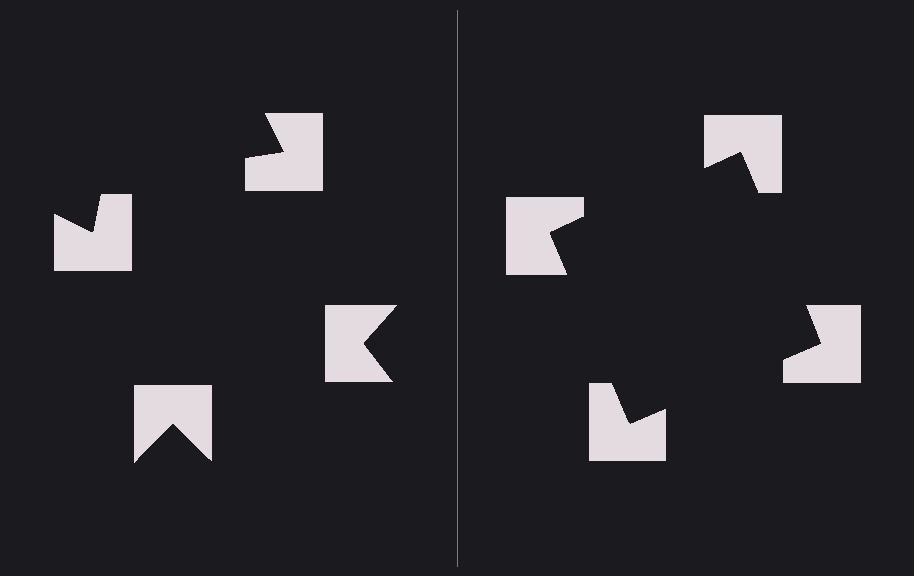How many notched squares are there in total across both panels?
8 — 4 on each side.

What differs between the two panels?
The notched squares are positioned identically on both sides; only the wedge orientations differ. On the right they align to a square; on the left they are misaligned.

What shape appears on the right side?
An illusory square.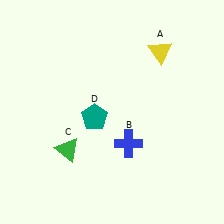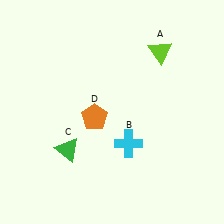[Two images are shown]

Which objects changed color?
A changed from yellow to lime. B changed from blue to cyan. D changed from teal to orange.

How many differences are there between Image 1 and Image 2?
There are 3 differences between the two images.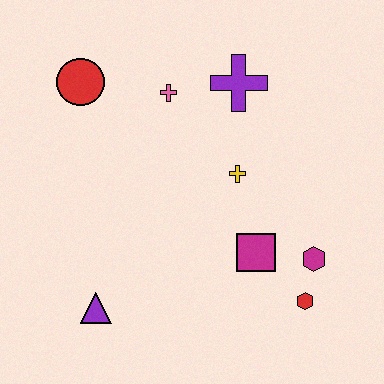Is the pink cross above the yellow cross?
Yes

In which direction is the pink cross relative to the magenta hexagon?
The pink cross is above the magenta hexagon.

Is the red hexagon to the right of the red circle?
Yes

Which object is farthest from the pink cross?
The red hexagon is farthest from the pink cross.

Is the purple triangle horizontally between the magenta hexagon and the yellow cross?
No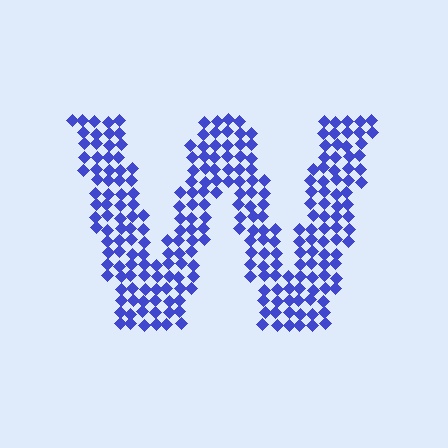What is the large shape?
The large shape is the letter W.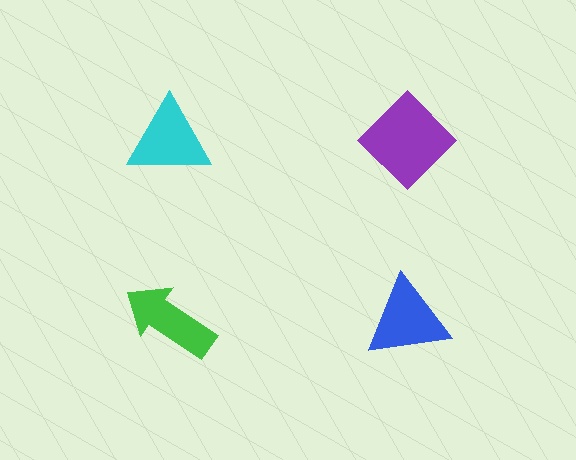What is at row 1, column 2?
A purple diamond.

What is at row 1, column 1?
A cyan triangle.